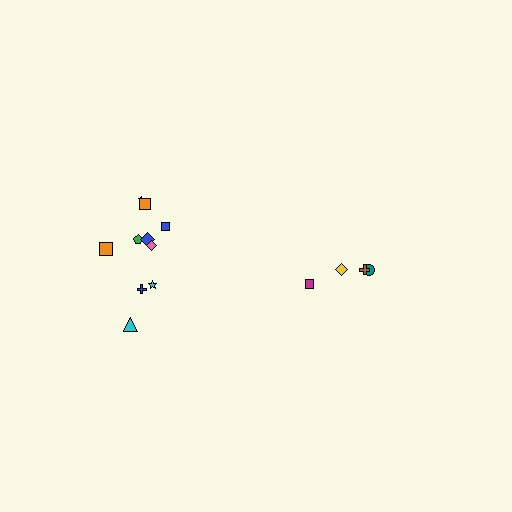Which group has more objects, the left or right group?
The left group.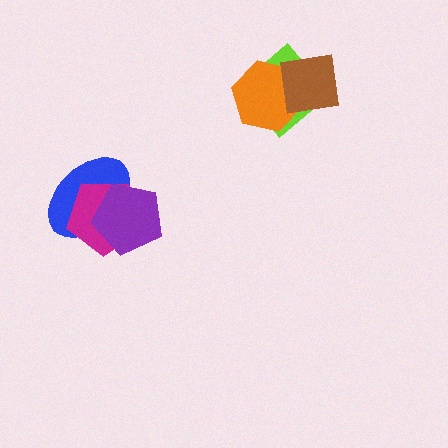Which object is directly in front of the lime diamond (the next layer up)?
The orange hexagon is directly in front of the lime diamond.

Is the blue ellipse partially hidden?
Yes, it is partially covered by another shape.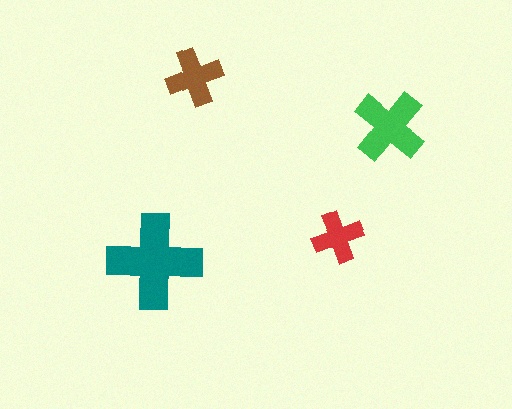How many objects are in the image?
There are 4 objects in the image.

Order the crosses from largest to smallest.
the teal one, the green one, the brown one, the red one.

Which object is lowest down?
The teal cross is bottommost.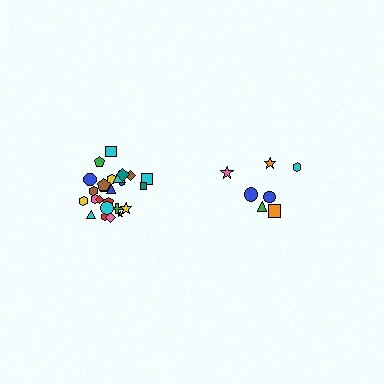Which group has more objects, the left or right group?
The left group.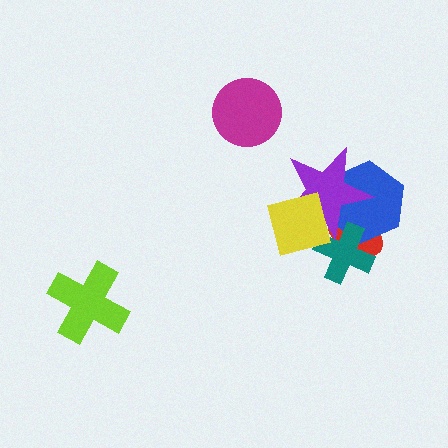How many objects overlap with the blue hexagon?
4 objects overlap with the blue hexagon.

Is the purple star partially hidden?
Yes, it is partially covered by another shape.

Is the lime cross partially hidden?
No, no other shape covers it.